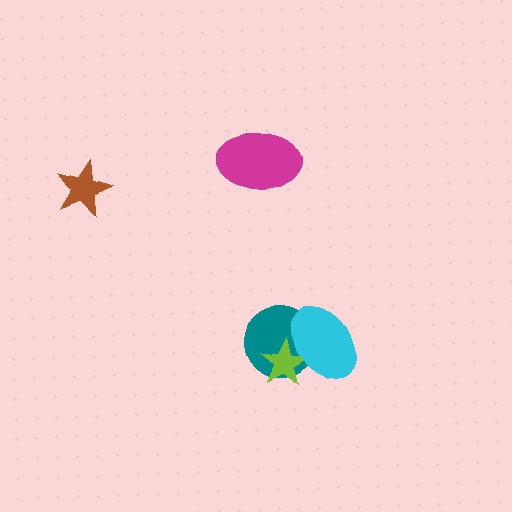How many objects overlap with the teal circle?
2 objects overlap with the teal circle.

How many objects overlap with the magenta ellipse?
0 objects overlap with the magenta ellipse.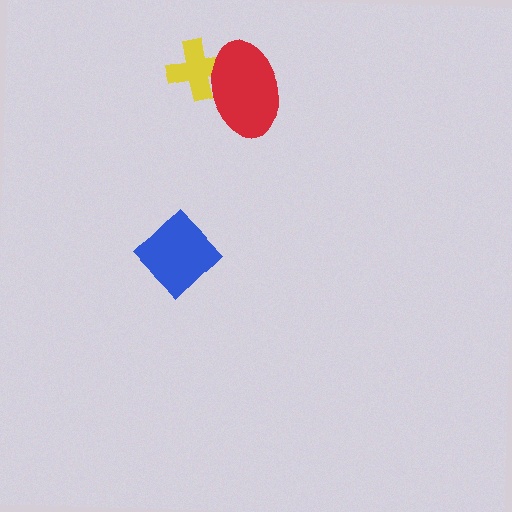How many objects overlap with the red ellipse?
1 object overlaps with the red ellipse.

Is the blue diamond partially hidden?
No, no other shape covers it.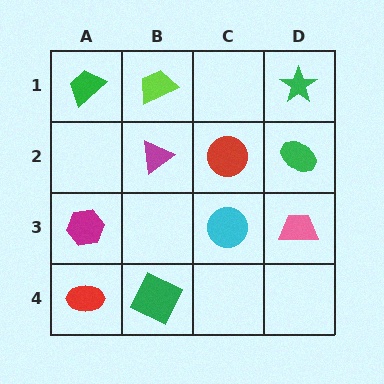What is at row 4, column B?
A green square.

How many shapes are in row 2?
3 shapes.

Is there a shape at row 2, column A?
No, that cell is empty.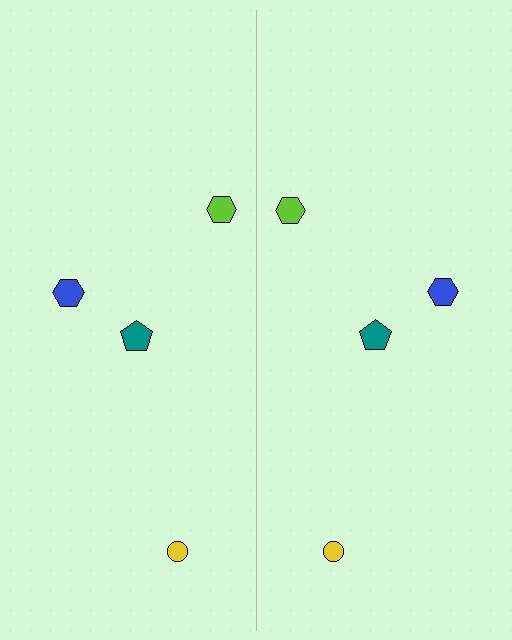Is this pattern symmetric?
Yes, this pattern has bilateral (reflection) symmetry.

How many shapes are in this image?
There are 8 shapes in this image.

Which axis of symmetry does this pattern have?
The pattern has a vertical axis of symmetry running through the center of the image.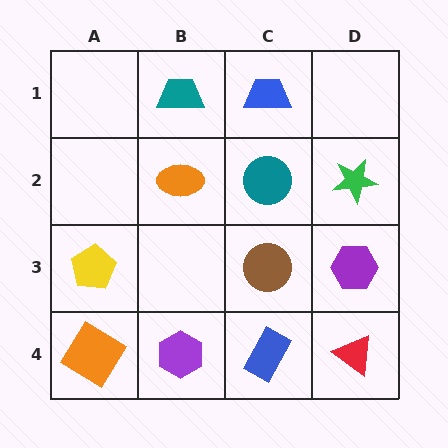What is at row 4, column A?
An orange diamond.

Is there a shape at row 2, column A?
No, that cell is empty.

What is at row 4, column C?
A blue rectangle.